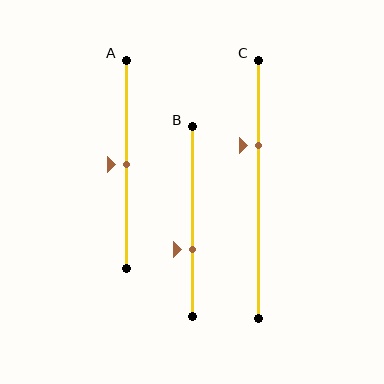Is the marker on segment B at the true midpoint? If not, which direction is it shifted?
No, the marker on segment B is shifted downward by about 15% of the segment length.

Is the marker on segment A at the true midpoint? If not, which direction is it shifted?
Yes, the marker on segment A is at the true midpoint.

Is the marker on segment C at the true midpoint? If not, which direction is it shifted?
No, the marker on segment C is shifted upward by about 17% of the segment length.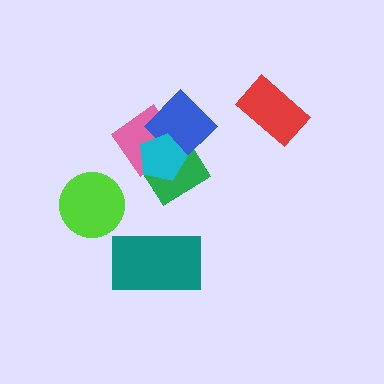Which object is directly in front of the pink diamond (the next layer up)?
The blue diamond is directly in front of the pink diamond.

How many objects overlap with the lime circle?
0 objects overlap with the lime circle.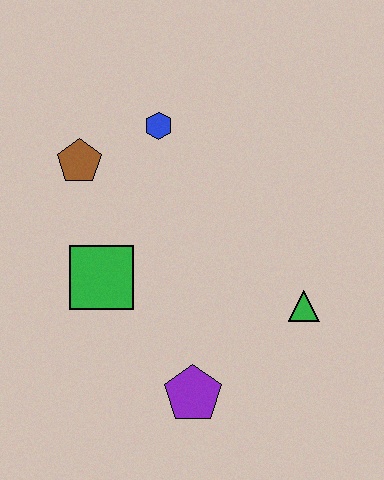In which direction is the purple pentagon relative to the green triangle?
The purple pentagon is to the left of the green triangle.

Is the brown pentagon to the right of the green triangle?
No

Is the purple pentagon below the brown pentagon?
Yes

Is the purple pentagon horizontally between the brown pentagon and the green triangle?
Yes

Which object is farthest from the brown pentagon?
The green triangle is farthest from the brown pentagon.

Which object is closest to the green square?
The brown pentagon is closest to the green square.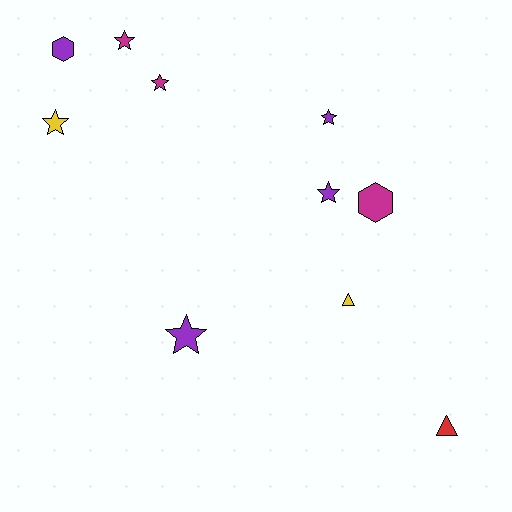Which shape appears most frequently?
Star, with 6 objects.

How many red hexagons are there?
There are no red hexagons.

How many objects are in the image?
There are 10 objects.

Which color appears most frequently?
Purple, with 4 objects.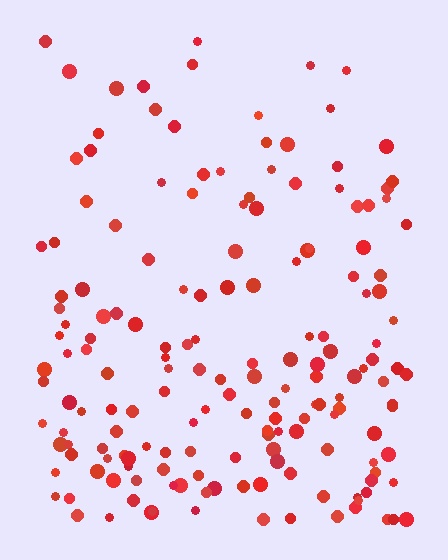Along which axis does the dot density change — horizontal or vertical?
Vertical.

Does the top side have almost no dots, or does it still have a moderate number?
Still a moderate number, just noticeably fewer than the bottom.